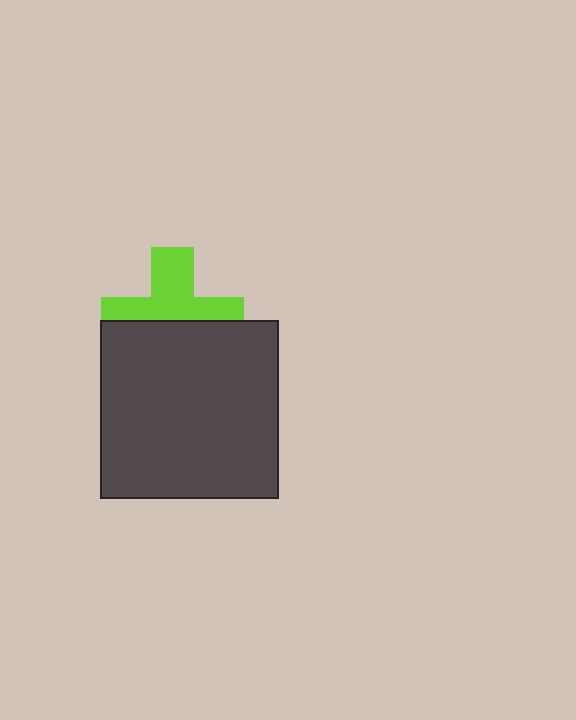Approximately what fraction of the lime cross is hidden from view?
Roughly 49% of the lime cross is hidden behind the dark gray square.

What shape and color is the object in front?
The object in front is a dark gray square.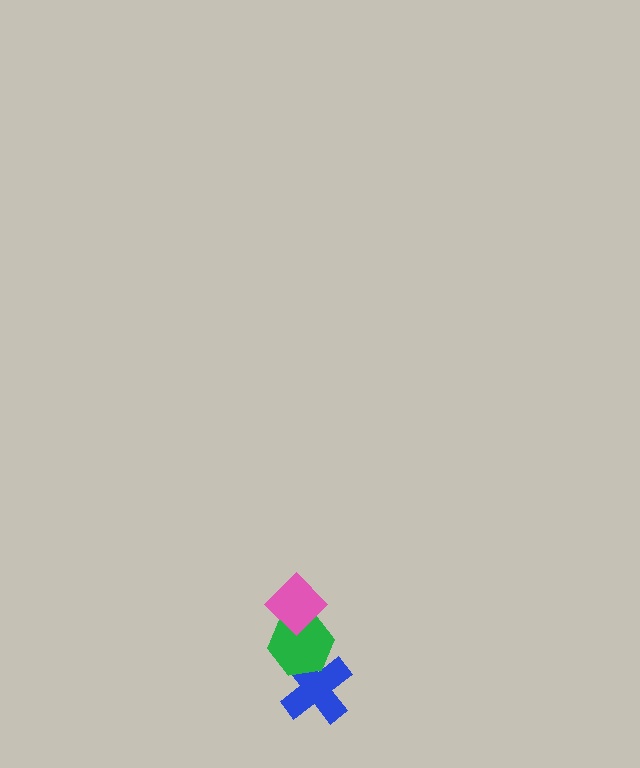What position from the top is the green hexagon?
The green hexagon is 2nd from the top.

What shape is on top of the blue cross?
The green hexagon is on top of the blue cross.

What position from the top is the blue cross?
The blue cross is 3rd from the top.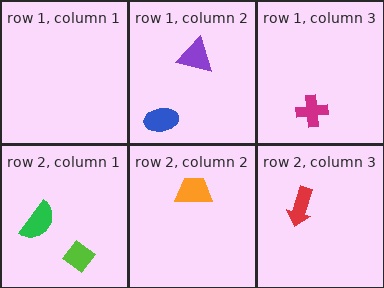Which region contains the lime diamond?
The row 2, column 1 region.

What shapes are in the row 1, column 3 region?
The magenta cross.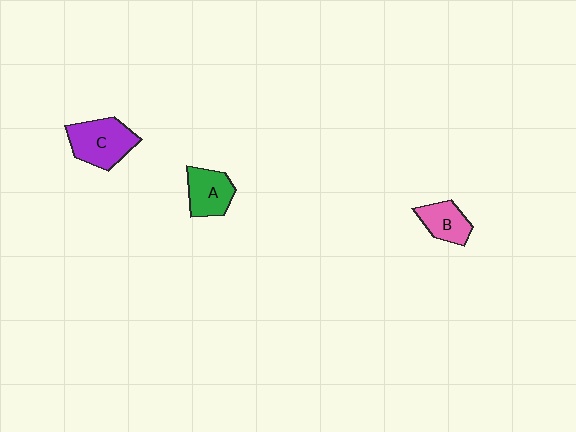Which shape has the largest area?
Shape C (purple).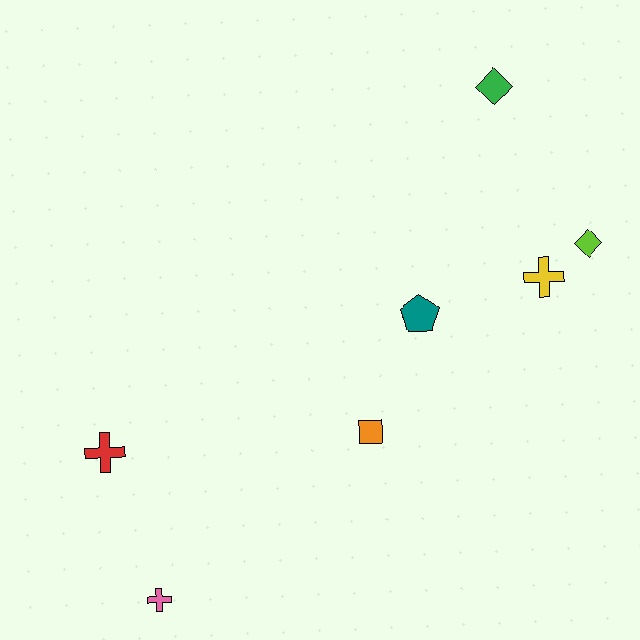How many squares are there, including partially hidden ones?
There is 1 square.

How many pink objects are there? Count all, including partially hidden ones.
There is 1 pink object.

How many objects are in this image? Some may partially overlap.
There are 7 objects.